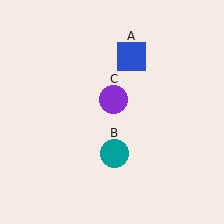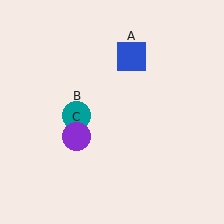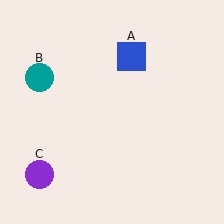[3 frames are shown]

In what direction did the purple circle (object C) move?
The purple circle (object C) moved down and to the left.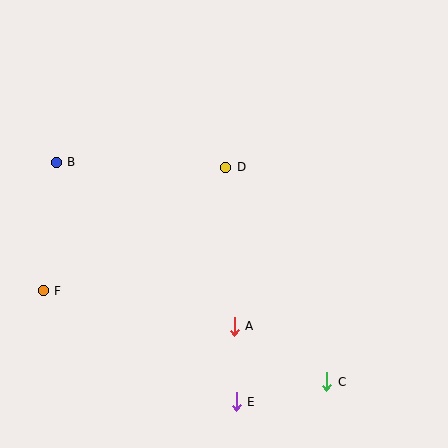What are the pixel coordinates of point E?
Point E is at (236, 402).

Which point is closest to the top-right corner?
Point D is closest to the top-right corner.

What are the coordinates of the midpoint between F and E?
The midpoint between F and E is at (140, 346).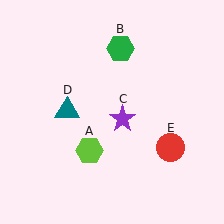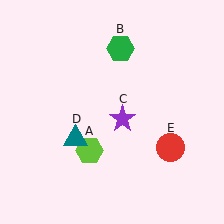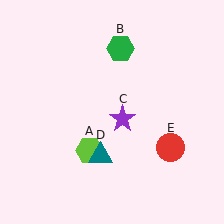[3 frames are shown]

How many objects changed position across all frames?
1 object changed position: teal triangle (object D).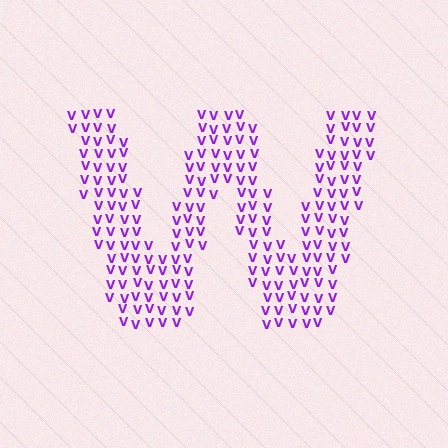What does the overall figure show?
The overall figure shows the letter W.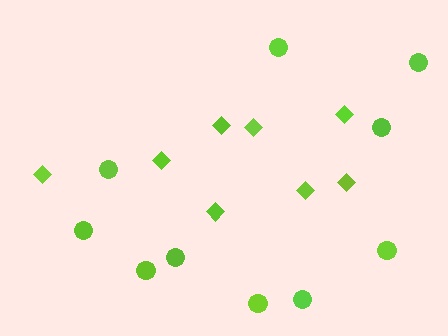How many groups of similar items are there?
There are 2 groups: one group of circles (10) and one group of diamonds (8).